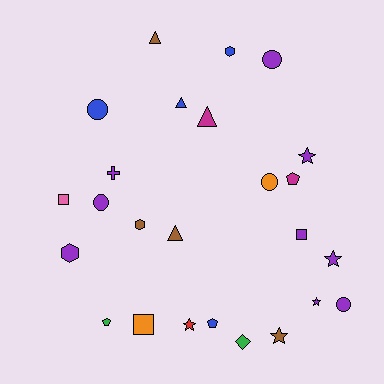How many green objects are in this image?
There are 2 green objects.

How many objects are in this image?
There are 25 objects.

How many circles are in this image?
There are 5 circles.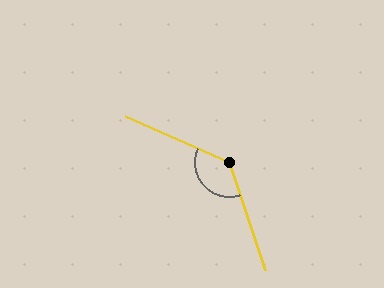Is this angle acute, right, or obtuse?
It is obtuse.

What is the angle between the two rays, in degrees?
Approximately 132 degrees.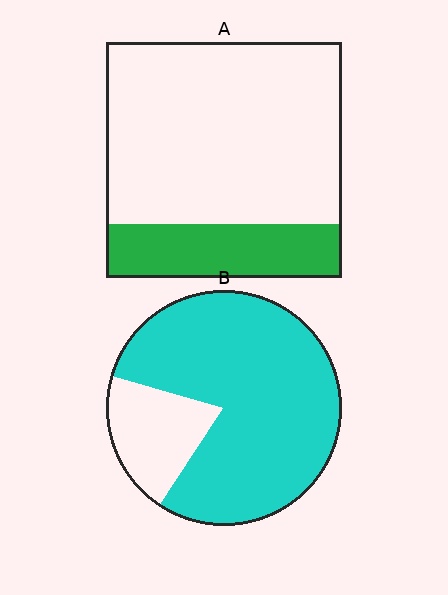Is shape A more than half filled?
No.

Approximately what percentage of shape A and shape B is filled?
A is approximately 25% and B is approximately 80%.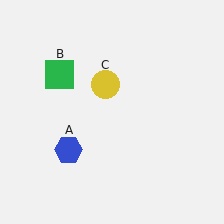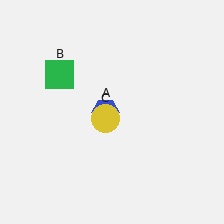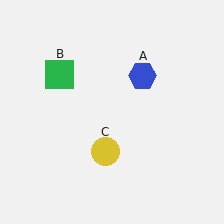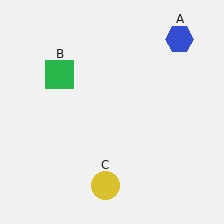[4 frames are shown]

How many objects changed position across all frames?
2 objects changed position: blue hexagon (object A), yellow circle (object C).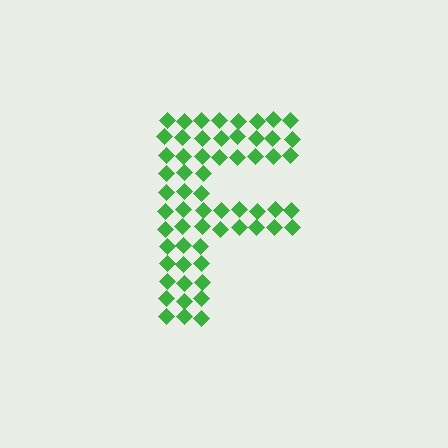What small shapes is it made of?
It is made of small diamonds.